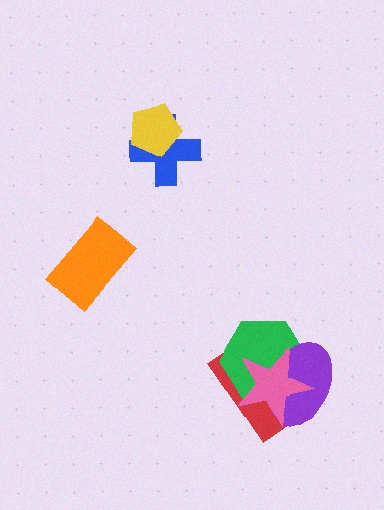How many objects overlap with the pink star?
3 objects overlap with the pink star.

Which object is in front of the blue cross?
The yellow pentagon is in front of the blue cross.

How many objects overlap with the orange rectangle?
0 objects overlap with the orange rectangle.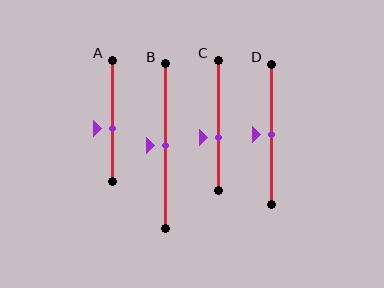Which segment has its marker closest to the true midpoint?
Segment B has its marker closest to the true midpoint.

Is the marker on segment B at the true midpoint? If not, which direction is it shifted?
Yes, the marker on segment B is at the true midpoint.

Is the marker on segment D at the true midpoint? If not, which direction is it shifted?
Yes, the marker on segment D is at the true midpoint.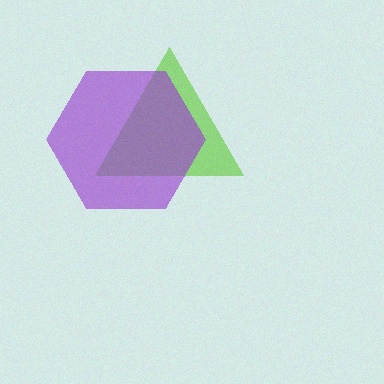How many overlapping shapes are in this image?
There are 2 overlapping shapes in the image.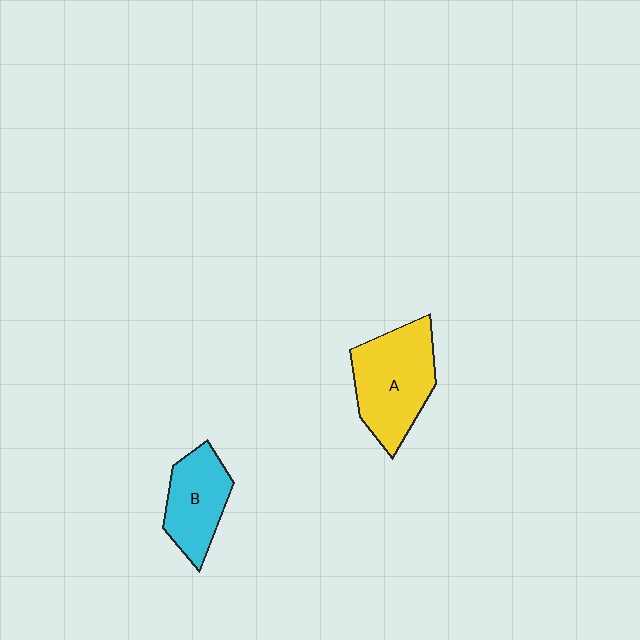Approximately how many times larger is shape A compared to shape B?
Approximately 1.4 times.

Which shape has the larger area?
Shape A (yellow).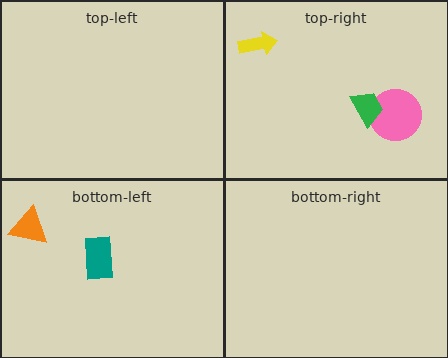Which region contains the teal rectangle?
The bottom-left region.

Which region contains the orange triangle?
The bottom-left region.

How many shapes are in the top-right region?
3.